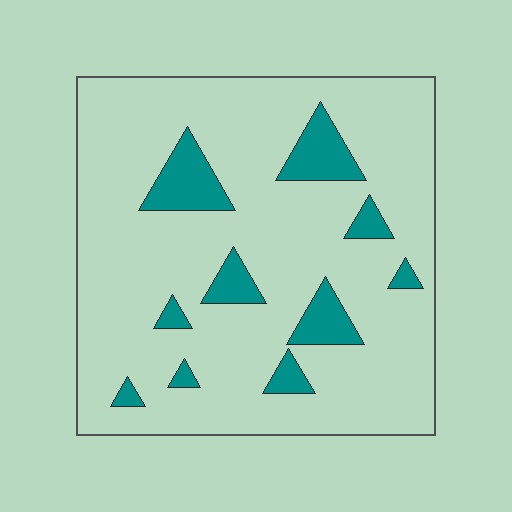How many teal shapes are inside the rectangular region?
10.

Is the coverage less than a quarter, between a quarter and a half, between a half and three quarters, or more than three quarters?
Less than a quarter.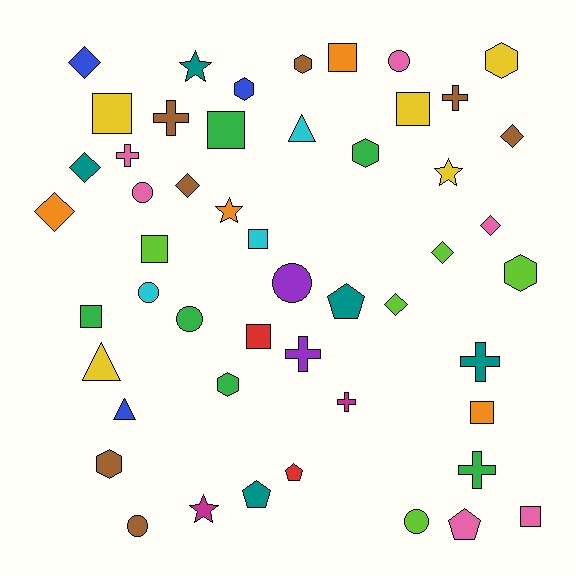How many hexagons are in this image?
There are 7 hexagons.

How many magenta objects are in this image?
There are 2 magenta objects.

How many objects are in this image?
There are 50 objects.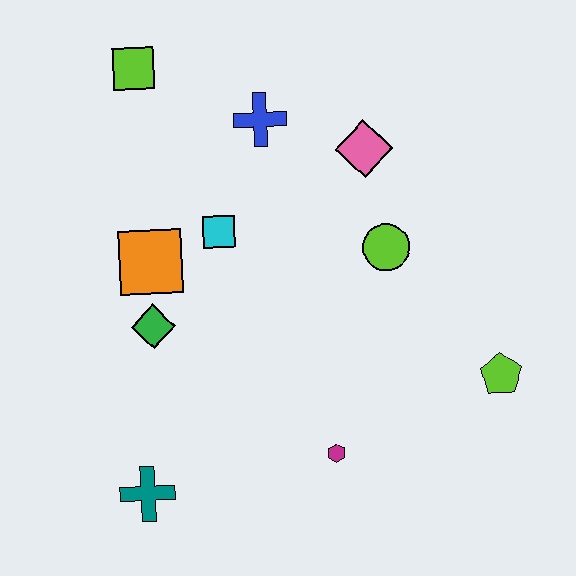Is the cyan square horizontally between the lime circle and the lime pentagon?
No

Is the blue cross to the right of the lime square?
Yes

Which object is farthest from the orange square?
The lime pentagon is farthest from the orange square.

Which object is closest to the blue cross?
The pink diamond is closest to the blue cross.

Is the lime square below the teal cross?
No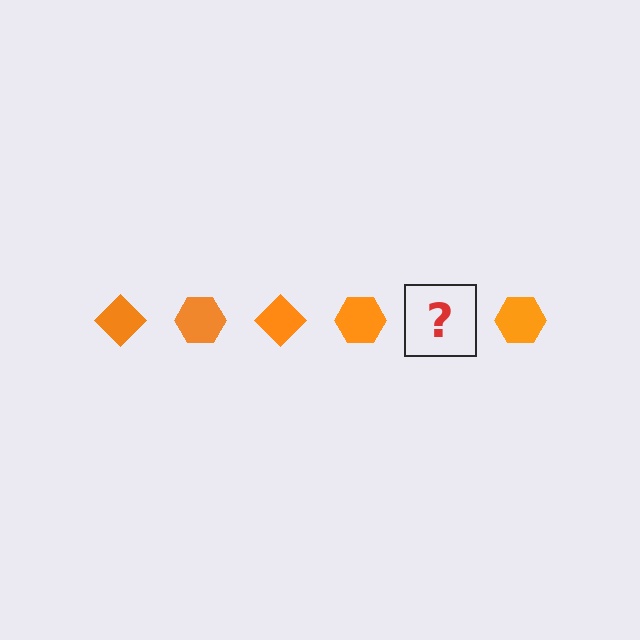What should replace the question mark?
The question mark should be replaced with an orange diamond.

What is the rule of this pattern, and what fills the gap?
The rule is that the pattern cycles through diamond, hexagon shapes in orange. The gap should be filled with an orange diamond.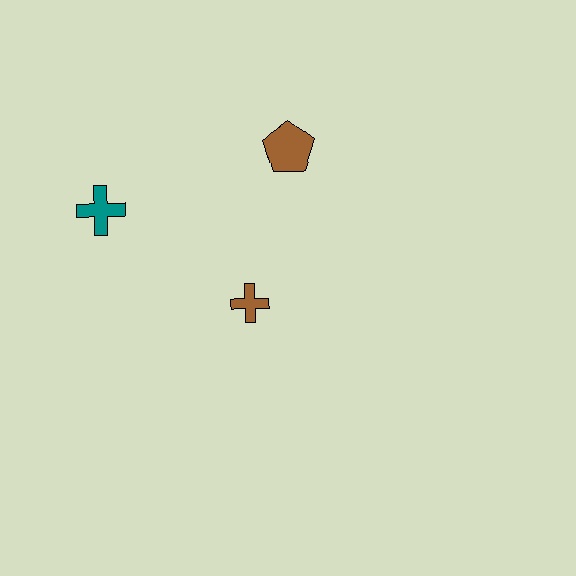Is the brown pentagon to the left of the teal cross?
No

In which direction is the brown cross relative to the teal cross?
The brown cross is to the right of the teal cross.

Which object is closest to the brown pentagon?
The brown cross is closest to the brown pentagon.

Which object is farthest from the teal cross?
The brown pentagon is farthest from the teal cross.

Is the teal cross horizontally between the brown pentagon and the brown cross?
No